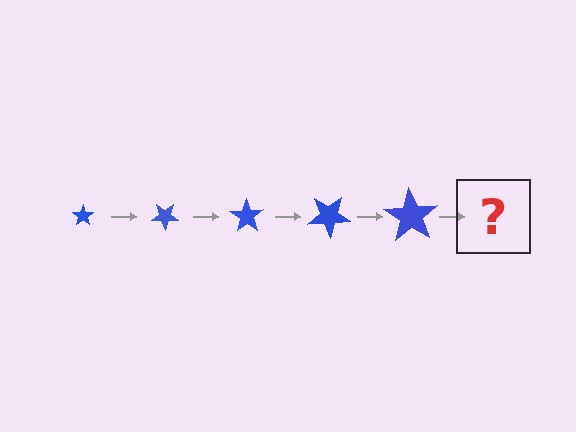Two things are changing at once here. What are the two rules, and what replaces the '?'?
The two rules are that the star grows larger each step and it rotates 35 degrees each step. The '?' should be a star, larger than the previous one and rotated 175 degrees from the start.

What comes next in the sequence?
The next element should be a star, larger than the previous one and rotated 175 degrees from the start.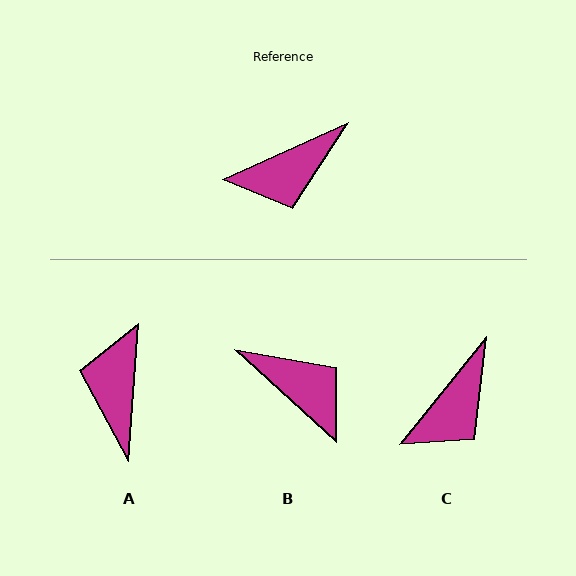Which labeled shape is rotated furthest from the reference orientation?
A, about 118 degrees away.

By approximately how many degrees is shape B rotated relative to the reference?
Approximately 113 degrees counter-clockwise.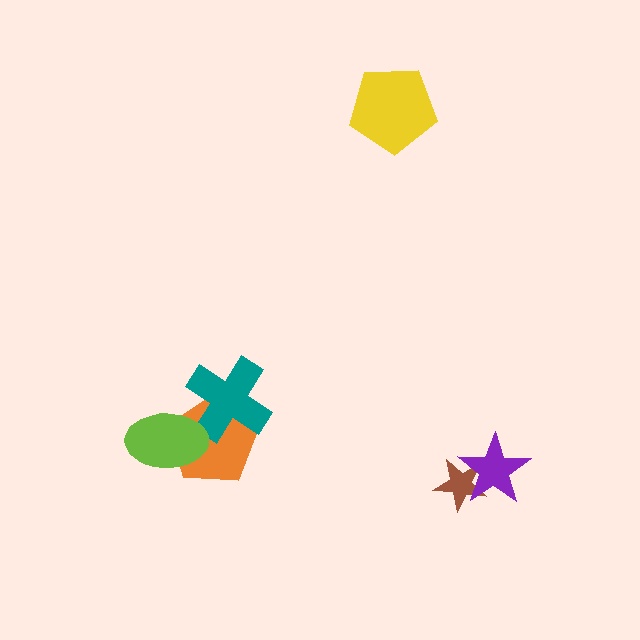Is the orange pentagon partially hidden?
Yes, it is partially covered by another shape.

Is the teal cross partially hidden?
Yes, it is partially covered by another shape.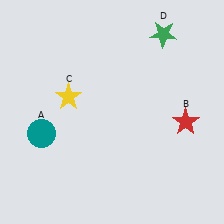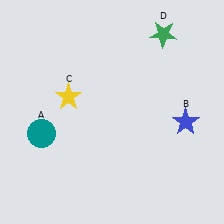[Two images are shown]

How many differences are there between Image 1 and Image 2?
There is 1 difference between the two images.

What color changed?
The star (B) changed from red in Image 1 to blue in Image 2.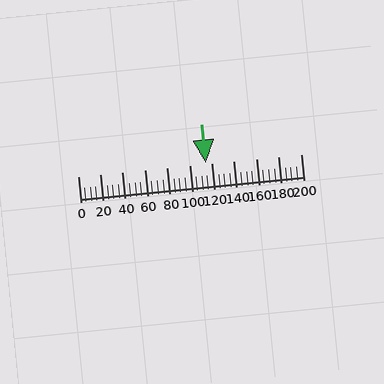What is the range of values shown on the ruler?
The ruler shows values from 0 to 200.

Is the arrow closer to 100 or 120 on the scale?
The arrow is closer to 120.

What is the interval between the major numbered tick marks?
The major tick marks are spaced 20 units apart.